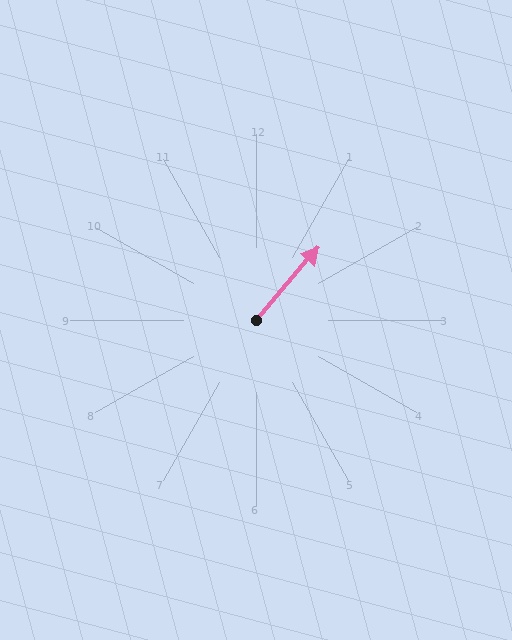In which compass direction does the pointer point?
Northeast.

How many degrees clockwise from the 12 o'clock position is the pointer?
Approximately 41 degrees.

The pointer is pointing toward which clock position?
Roughly 1 o'clock.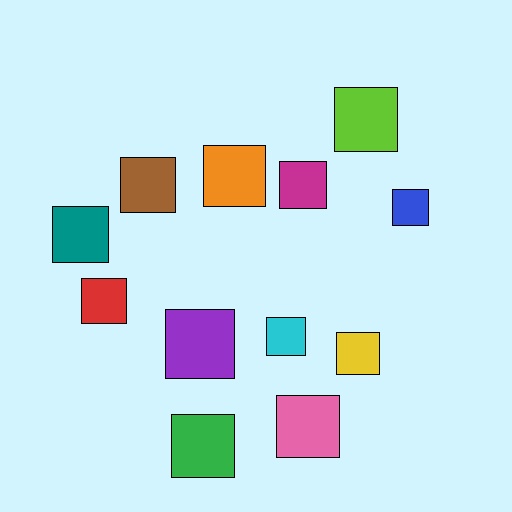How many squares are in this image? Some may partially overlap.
There are 12 squares.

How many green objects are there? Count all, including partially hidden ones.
There is 1 green object.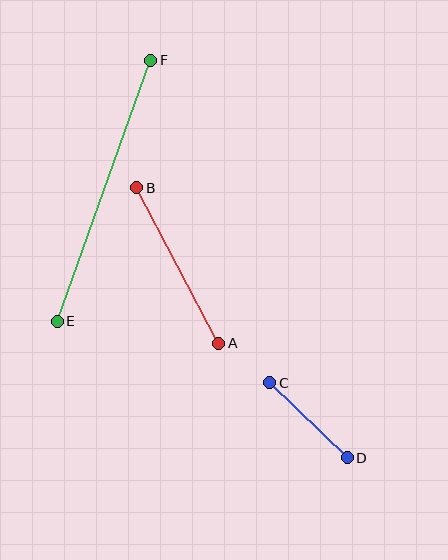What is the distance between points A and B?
The distance is approximately 176 pixels.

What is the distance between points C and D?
The distance is approximately 108 pixels.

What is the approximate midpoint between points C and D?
The midpoint is at approximately (309, 420) pixels.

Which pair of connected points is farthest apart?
Points E and F are farthest apart.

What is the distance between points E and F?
The distance is approximately 277 pixels.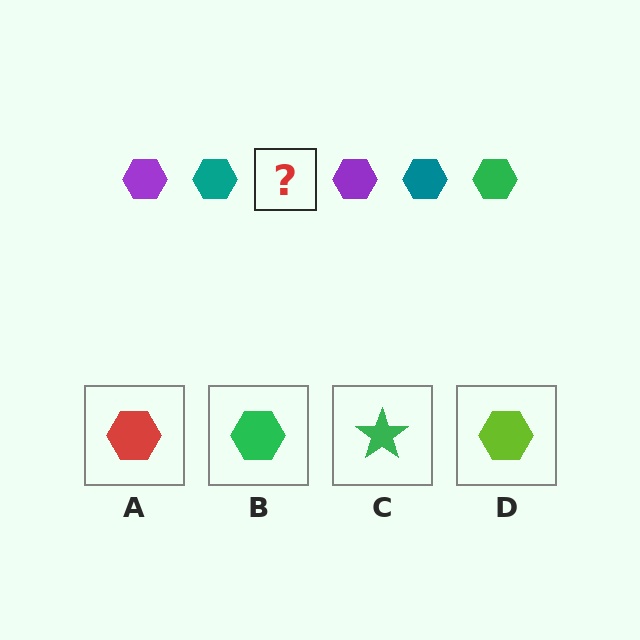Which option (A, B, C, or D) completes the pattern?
B.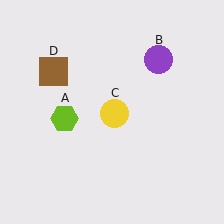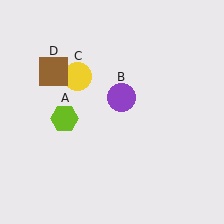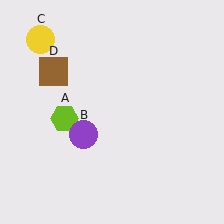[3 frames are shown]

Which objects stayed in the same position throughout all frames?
Lime hexagon (object A) and brown square (object D) remained stationary.